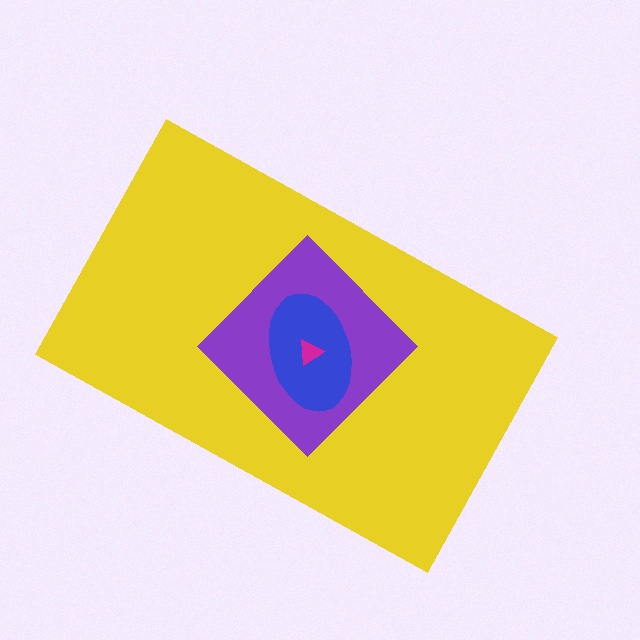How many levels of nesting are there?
4.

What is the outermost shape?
The yellow rectangle.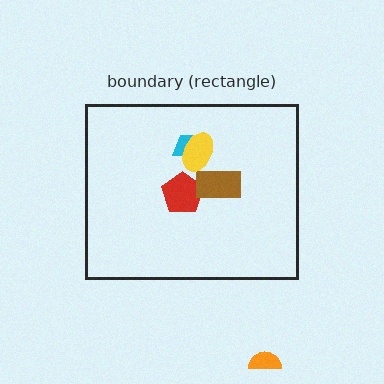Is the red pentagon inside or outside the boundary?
Inside.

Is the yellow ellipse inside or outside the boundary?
Inside.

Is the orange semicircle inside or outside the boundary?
Outside.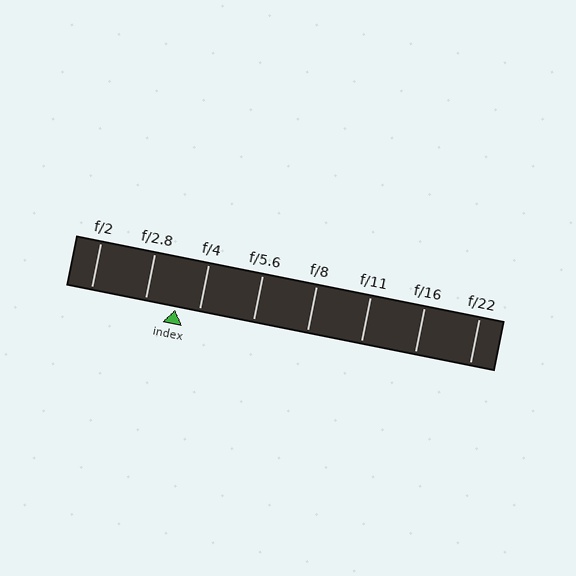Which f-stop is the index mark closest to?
The index mark is closest to f/4.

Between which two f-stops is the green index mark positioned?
The index mark is between f/2.8 and f/4.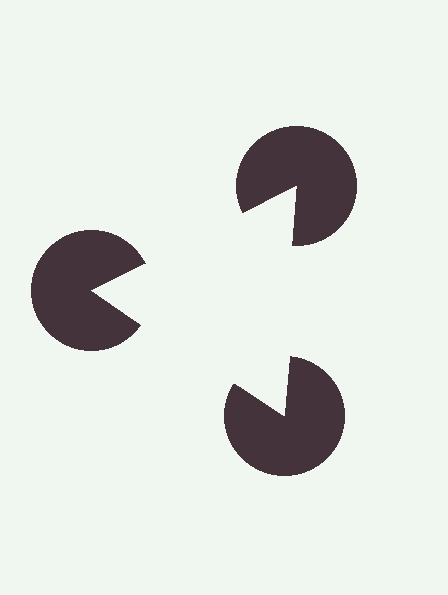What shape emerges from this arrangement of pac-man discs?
An illusory triangle — its edges are inferred from the aligned wedge cuts in the pac-man discs, not physically drawn.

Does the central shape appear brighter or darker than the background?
It typically appears slightly brighter than the background, even though no actual brightness change is drawn.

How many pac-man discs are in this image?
There are 3 — one at each vertex of the illusory triangle.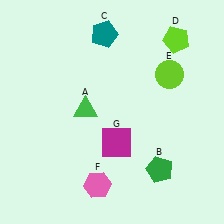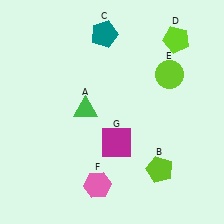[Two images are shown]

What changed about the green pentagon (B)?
In Image 1, B is green. In Image 2, it changed to lime.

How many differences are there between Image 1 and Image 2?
There is 1 difference between the two images.